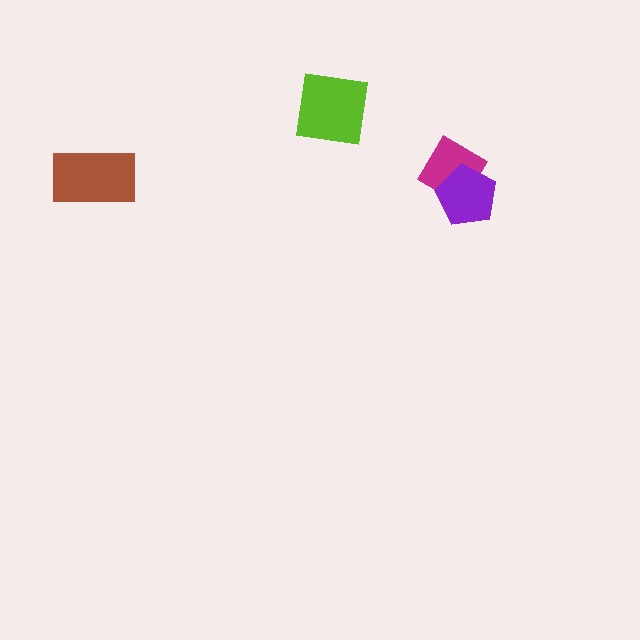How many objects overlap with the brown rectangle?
0 objects overlap with the brown rectangle.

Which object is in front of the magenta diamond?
The purple pentagon is in front of the magenta diamond.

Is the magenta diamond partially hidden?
Yes, it is partially covered by another shape.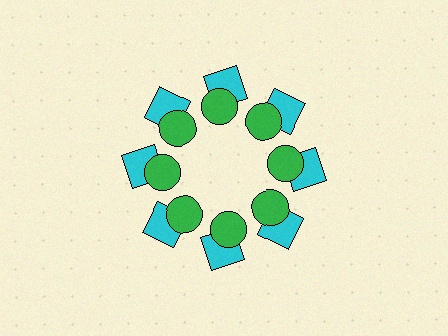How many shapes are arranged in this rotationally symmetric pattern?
There are 16 shapes, arranged in 8 groups of 2.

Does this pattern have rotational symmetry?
Yes, this pattern has 8-fold rotational symmetry. It looks the same after rotating 45 degrees around the center.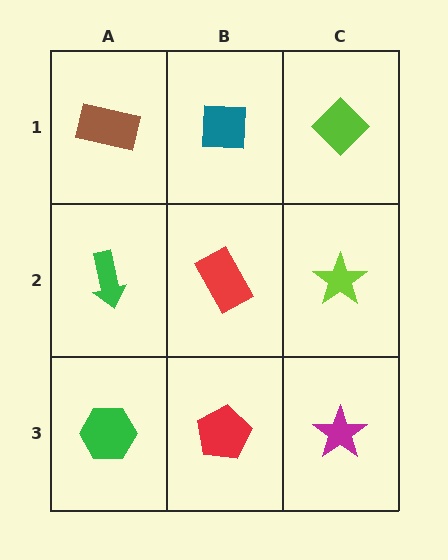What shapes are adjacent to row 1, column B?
A red rectangle (row 2, column B), a brown rectangle (row 1, column A), a lime diamond (row 1, column C).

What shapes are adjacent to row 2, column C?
A lime diamond (row 1, column C), a magenta star (row 3, column C), a red rectangle (row 2, column B).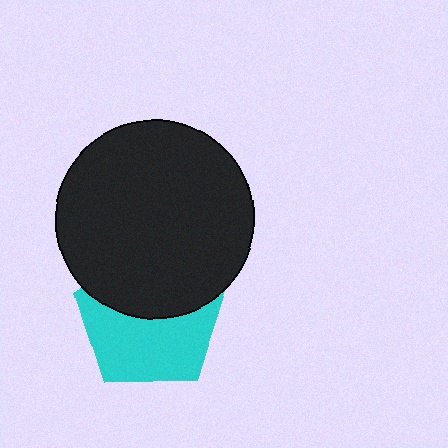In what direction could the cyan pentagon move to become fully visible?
The cyan pentagon could move down. That would shift it out from behind the black circle entirely.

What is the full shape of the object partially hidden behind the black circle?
The partially hidden object is a cyan pentagon.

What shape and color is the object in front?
The object in front is a black circle.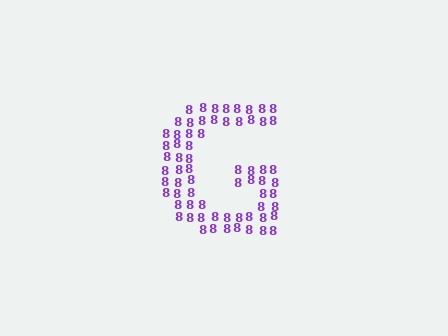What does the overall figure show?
The overall figure shows the letter G.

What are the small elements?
The small elements are digit 8's.